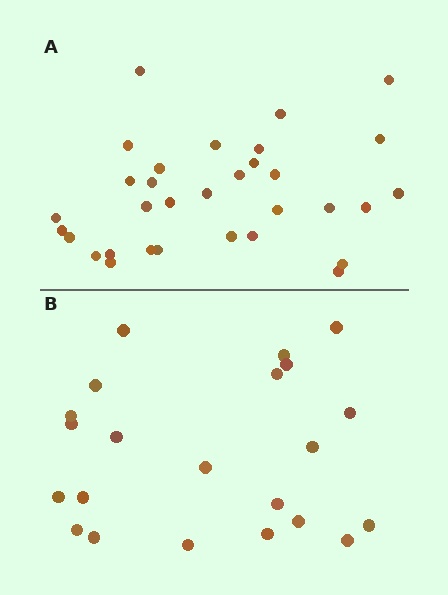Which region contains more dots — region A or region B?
Region A (the top region) has more dots.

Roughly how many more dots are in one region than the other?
Region A has roughly 10 or so more dots than region B.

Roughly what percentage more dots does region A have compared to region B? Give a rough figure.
About 45% more.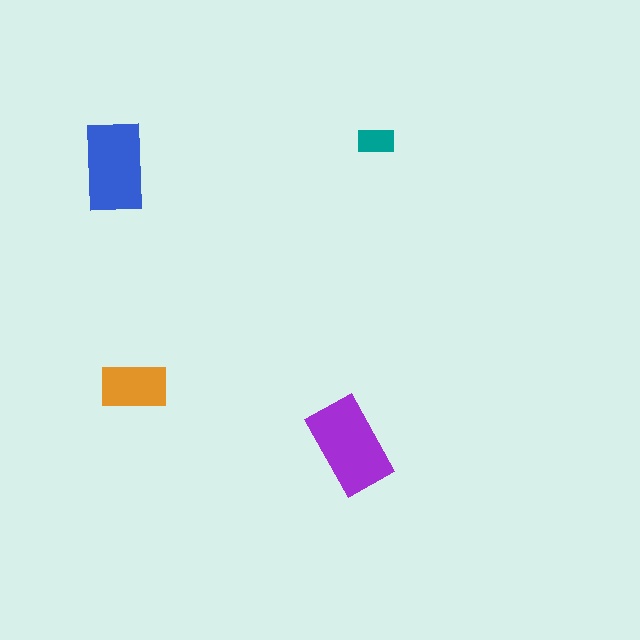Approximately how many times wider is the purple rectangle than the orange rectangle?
About 1.5 times wider.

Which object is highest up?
The teal rectangle is topmost.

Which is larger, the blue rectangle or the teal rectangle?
The blue one.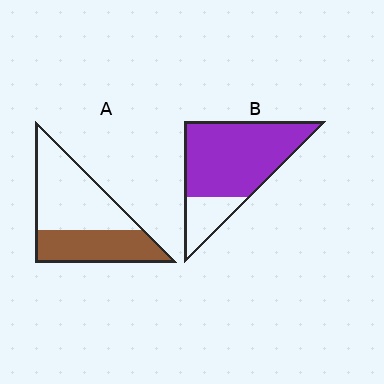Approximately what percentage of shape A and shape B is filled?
A is approximately 40% and B is approximately 80%.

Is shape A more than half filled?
No.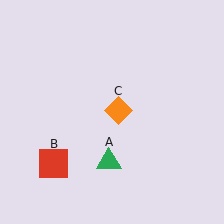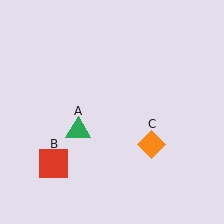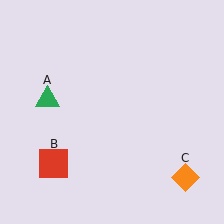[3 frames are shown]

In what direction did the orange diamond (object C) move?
The orange diamond (object C) moved down and to the right.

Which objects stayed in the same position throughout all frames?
Red square (object B) remained stationary.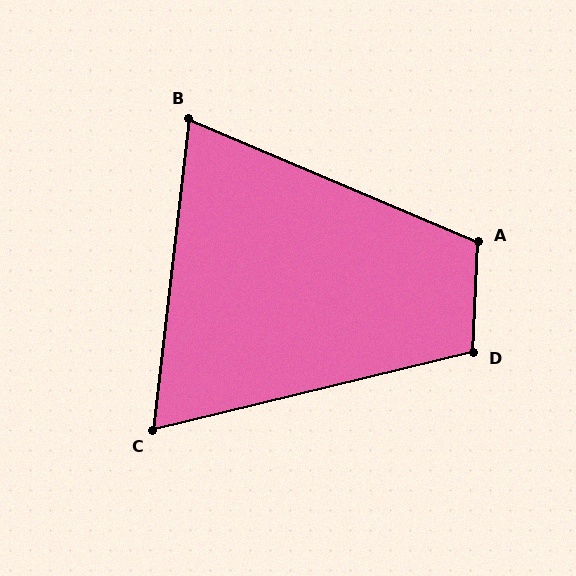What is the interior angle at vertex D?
Approximately 106 degrees (obtuse).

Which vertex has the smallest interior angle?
C, at approximately 70 degrees.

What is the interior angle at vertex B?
Approximately 74 degrees (acute).